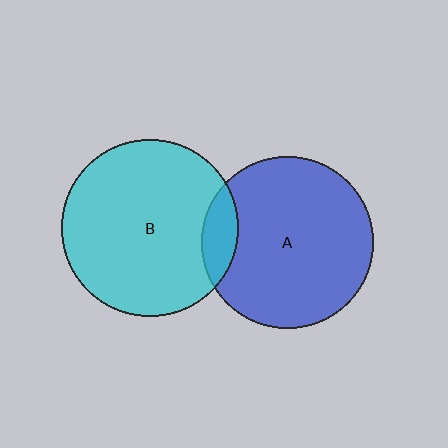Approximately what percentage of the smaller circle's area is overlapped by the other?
Approximately 10%.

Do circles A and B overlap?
Yes.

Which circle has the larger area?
Circle B (cyan).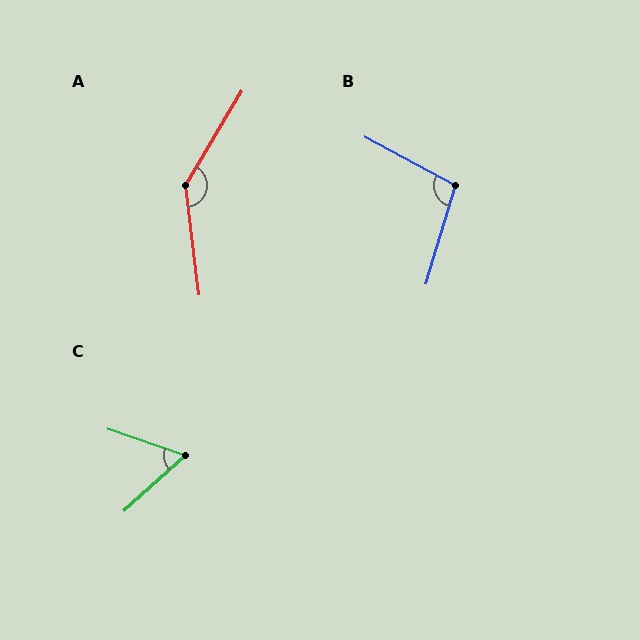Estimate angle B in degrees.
Approximately 102 degrees.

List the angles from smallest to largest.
C (61°), B (102°), A (142°).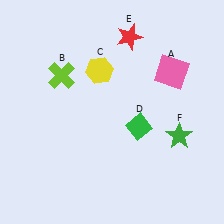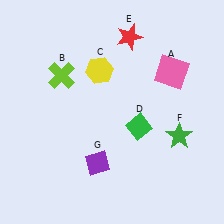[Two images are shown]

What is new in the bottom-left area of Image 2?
A purple diamond (G) was added in the bottom-left area of Image 2.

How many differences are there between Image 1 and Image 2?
There is 1 difference between the two images.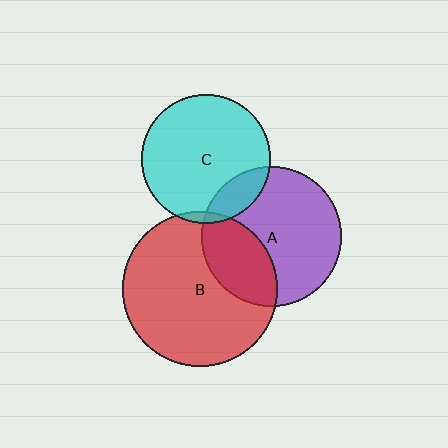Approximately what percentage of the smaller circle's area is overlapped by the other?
Approximately 30%.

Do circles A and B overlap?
Yes.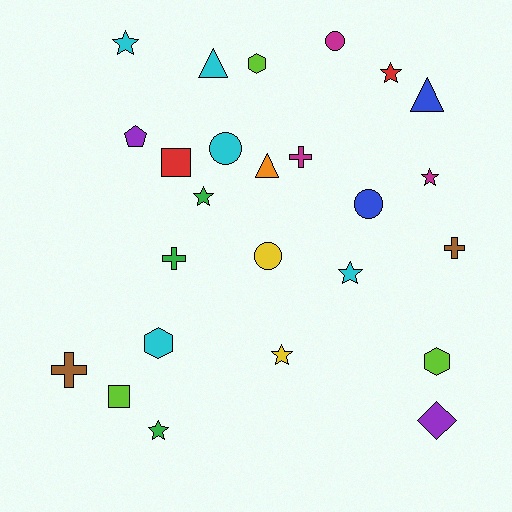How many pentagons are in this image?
There is 1 pentagon.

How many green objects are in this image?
There are 3 green objects.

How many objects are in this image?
There are 25 objects.